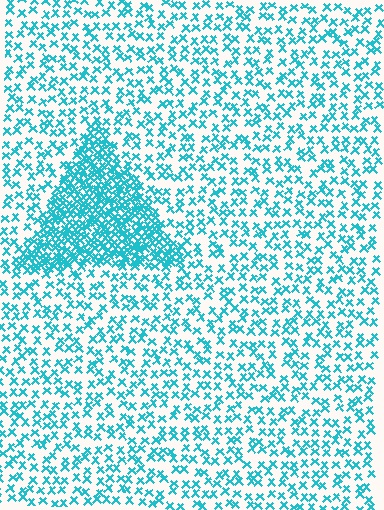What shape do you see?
I see a triangle.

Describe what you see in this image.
The image contains small cyan elements arranged at two different densities. A triangle-shaped region is visible where the elements are more densely packed than the surrounding area.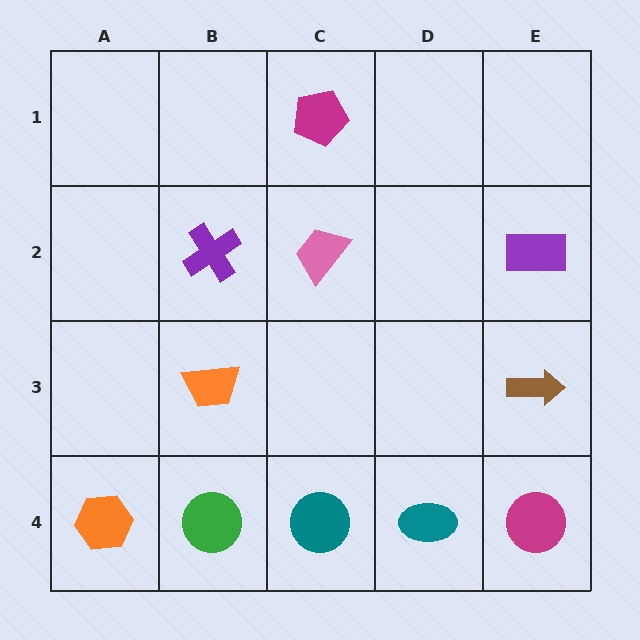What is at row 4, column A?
An orange hexagon.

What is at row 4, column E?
A magenta circle.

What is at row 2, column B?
A purple cross.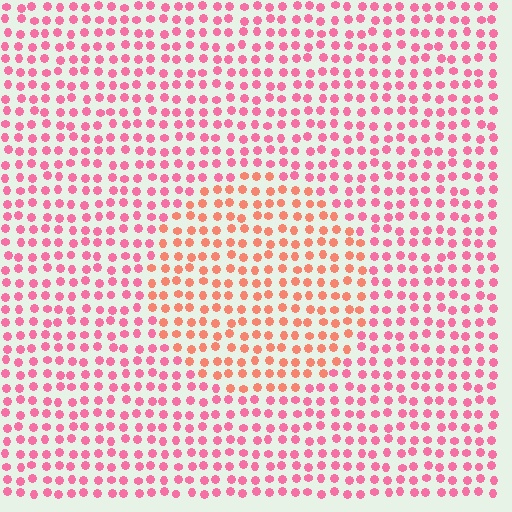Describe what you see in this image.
The image is filled with small pink elements in a uniform arrangement. A circle-shaped region is visible where the elements are tinted to a slightly different hue, forming a subtle color boundary.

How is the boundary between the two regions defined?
The boundary is defined purely by a slight shift in hue (about 33 degrees). Spacing, size, and orientation are identical on both sides.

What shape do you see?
I see a circle.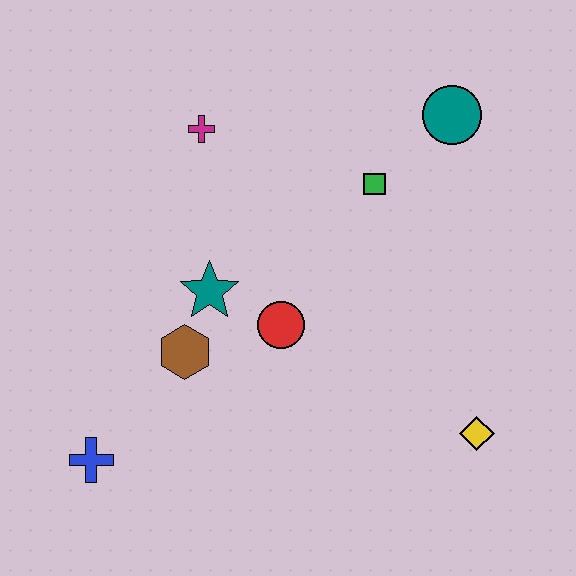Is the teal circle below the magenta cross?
No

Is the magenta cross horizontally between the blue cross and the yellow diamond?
Yes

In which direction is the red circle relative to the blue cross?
The red circle is to the right of the blue cross.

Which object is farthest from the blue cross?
The teal circle is farthest from the blue cross.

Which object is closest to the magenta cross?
The teal star is closest to the magenta cross.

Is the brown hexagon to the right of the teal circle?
No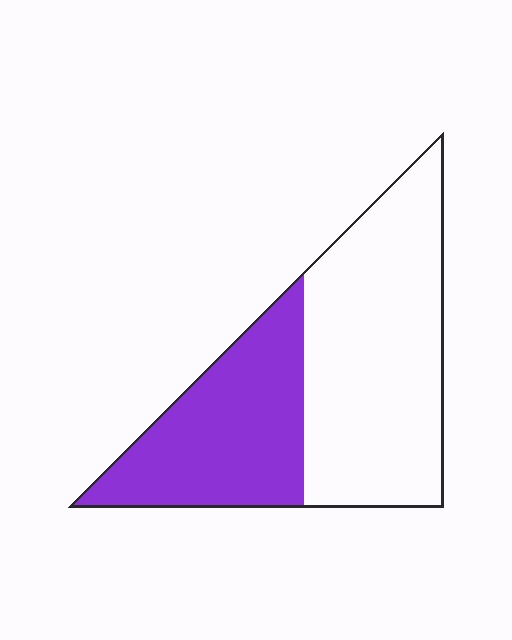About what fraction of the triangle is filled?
About two fifths (2/5).